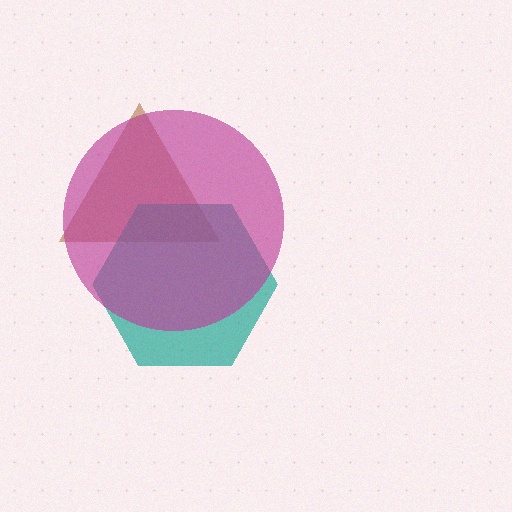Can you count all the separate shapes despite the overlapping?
Yes, there are 3 separate shapes.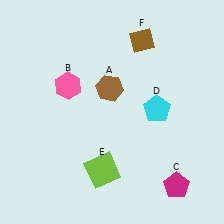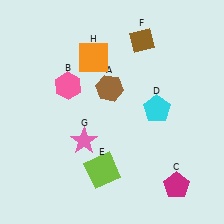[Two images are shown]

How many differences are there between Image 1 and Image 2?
There are 2 differences between the two images.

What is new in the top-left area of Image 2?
An orange square (H) was added in the top-left area of Image 2.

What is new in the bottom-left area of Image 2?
A pink star (G) was added in the bottom-left area of Image 2.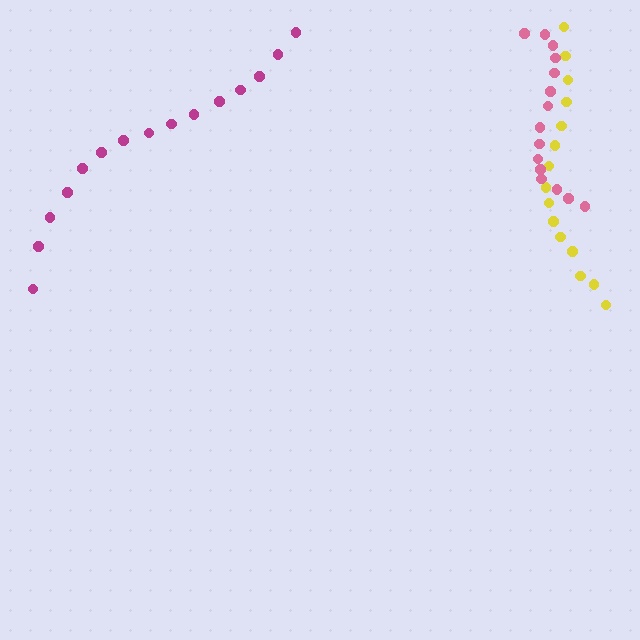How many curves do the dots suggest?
There are 3 distinct paths.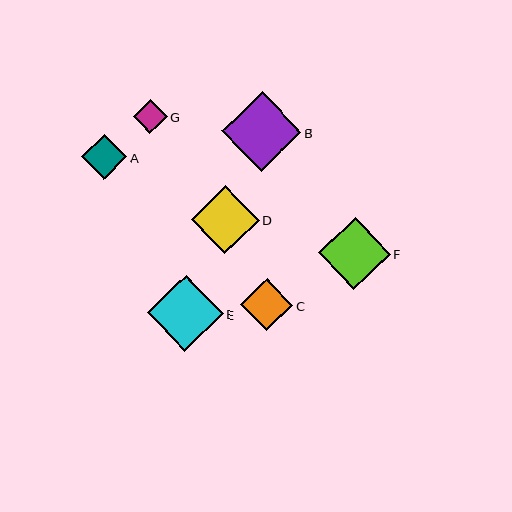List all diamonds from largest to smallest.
From largest to smallest: B, E, F, D, C, A, G.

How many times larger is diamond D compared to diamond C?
Diamond D is approximately 1.3 times the size of diamond C.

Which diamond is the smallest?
Diamond G is the smallest with a size of approximately 34 pixels.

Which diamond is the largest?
Diamond B is the largest with a size of approximately 80 pixels.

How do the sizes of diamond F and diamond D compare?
Diamond F and diamond D are approximately the same size.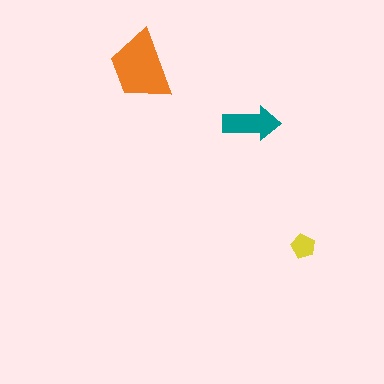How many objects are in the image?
There are 3 objects in the image.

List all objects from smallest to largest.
The yellow pentagon, the teal arrow, the orange trapezoid.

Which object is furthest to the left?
The orange trapezoid is leftmost.